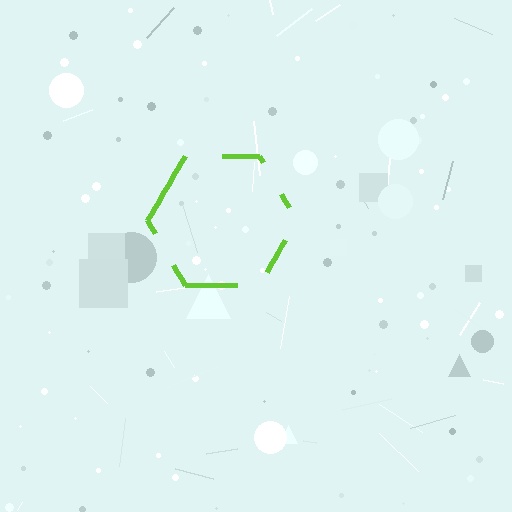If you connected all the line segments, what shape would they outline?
They would outline a hexagon.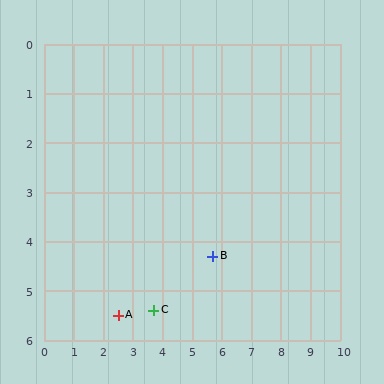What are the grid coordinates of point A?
Point A is at approximately (2.5, 5.5).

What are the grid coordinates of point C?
Point C is at approximately (3.7, 5.4).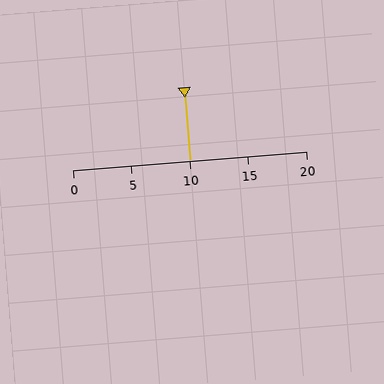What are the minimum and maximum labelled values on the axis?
The axis runs from 0 to 20.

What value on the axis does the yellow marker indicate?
The marker indicates approximately 10.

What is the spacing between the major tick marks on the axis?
The major ticks are spaced 5 apart.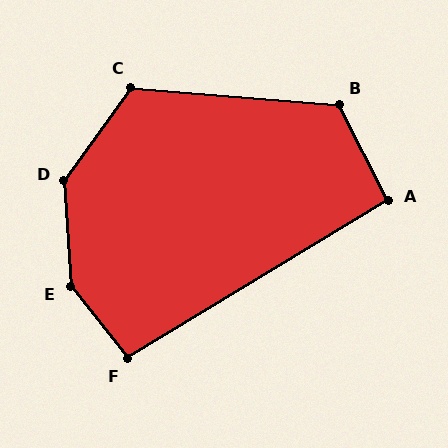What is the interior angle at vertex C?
Approximately 121 degrees (obtuse).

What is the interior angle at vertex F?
Approximately 97 degrees (obtuse).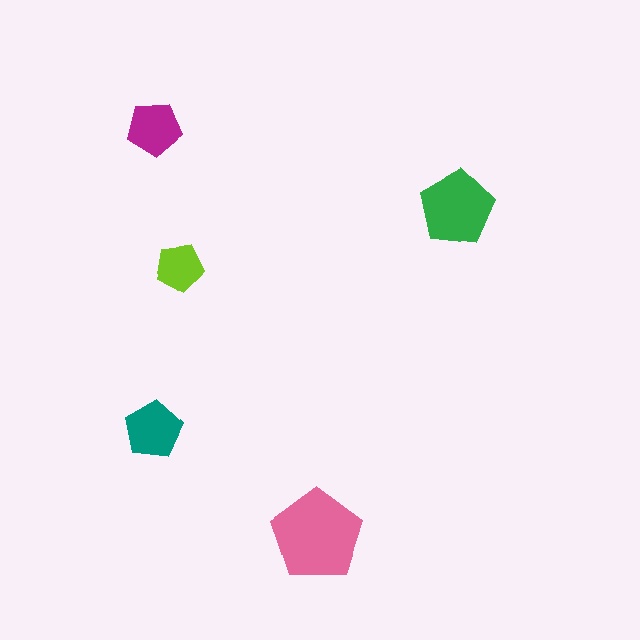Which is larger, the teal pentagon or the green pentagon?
The green one.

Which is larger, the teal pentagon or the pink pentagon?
The pink one.